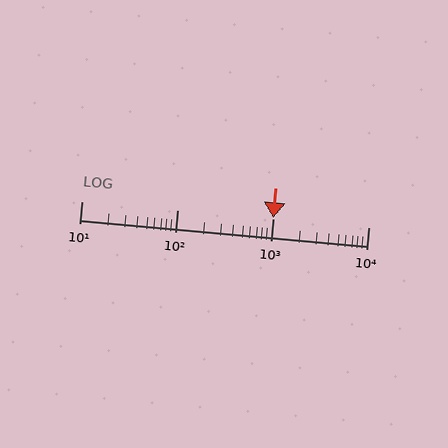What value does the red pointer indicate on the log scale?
The pointer indicates approximately 1000.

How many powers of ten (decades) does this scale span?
The scale spans 3 decades, from 10 to 10000.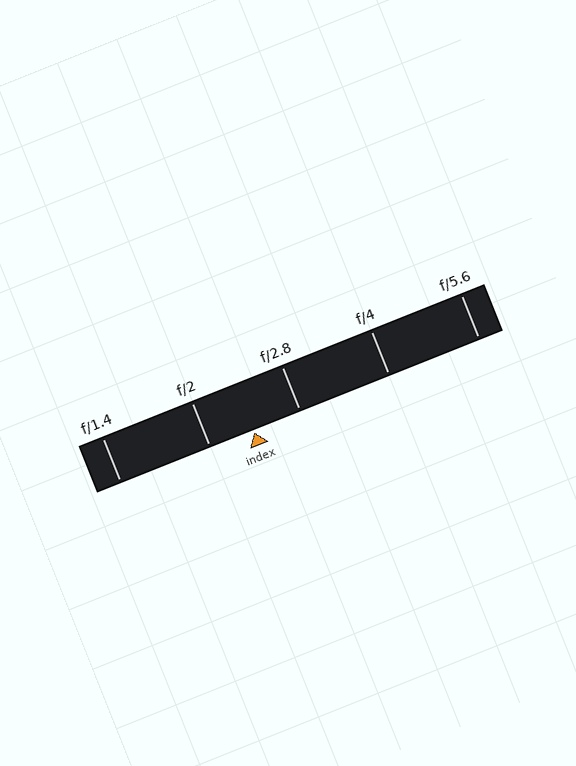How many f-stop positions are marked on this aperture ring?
There are 5 f-stop positions marked.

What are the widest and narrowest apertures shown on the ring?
The widest aperture shown is f/1.4 and the narrowest is f/5.6.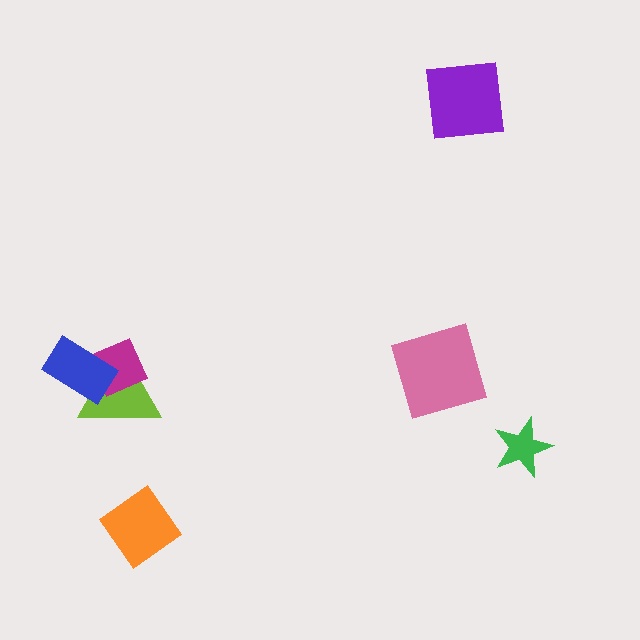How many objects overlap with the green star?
0 objects overlap with the green star.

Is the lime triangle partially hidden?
Yes, it is partially covered by another shape.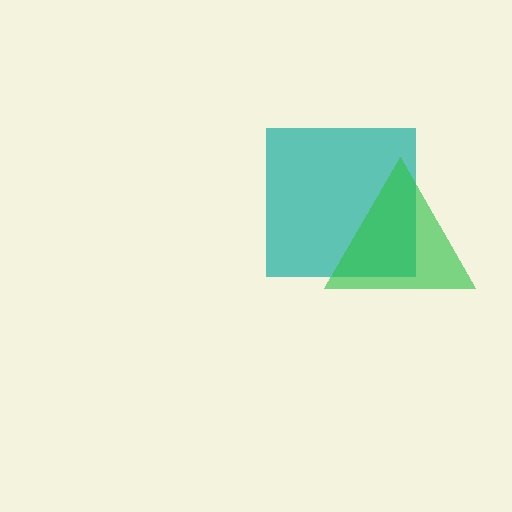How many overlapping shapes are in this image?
There are 2 overlapping shapes in the image.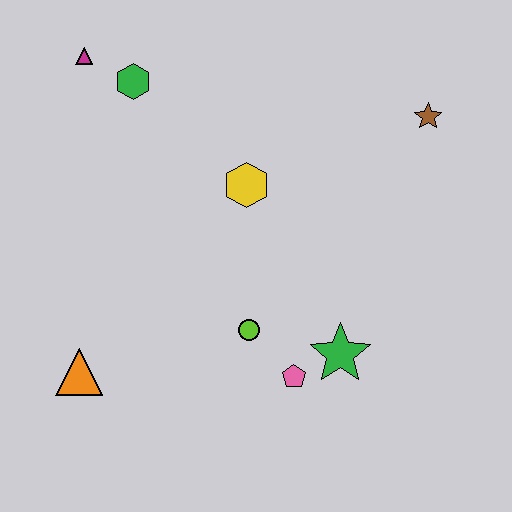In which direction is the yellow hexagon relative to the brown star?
The yellow hexagon is to the left of the brown star.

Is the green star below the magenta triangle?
Yes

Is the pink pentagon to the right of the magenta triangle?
Yes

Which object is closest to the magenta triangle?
The green hexagon is closest to the magenta triangle.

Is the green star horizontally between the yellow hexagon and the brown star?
Yes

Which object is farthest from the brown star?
The orange triangle is farthest from the brown star.